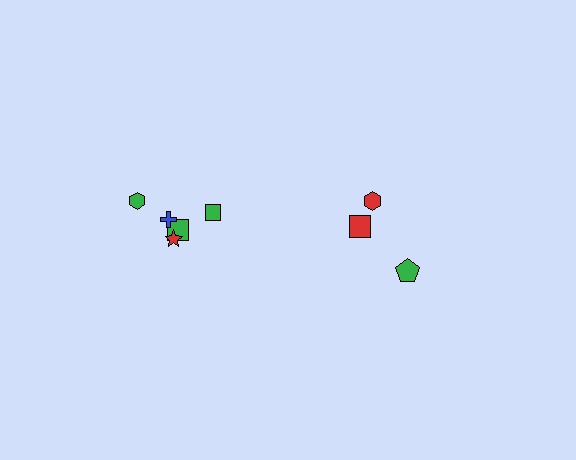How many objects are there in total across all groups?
There are 8 objects.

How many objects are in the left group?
There are 5 objects.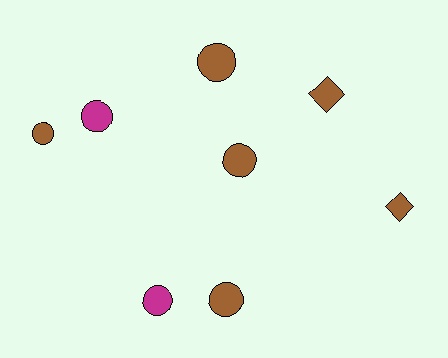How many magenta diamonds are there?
There are no magenta diamonds.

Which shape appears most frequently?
Circle, with 6 objects.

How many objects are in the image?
There are 8 objects.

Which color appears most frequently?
Brown, with 6 objects.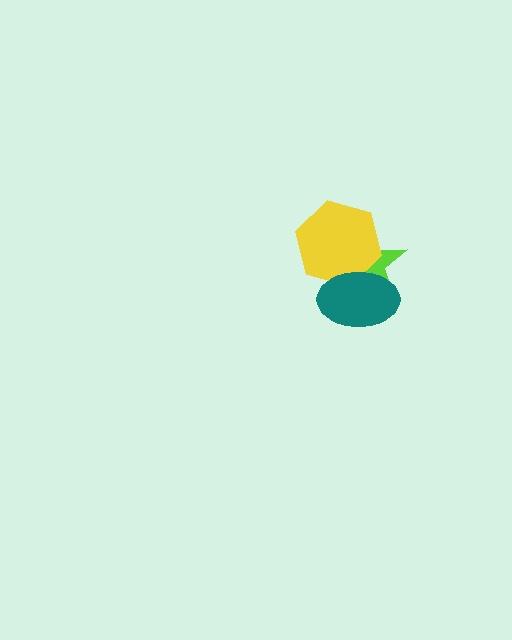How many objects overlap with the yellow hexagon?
2 objects overlap with the yellow hexagon.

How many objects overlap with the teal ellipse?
2 objects overlap with the teal ellipse.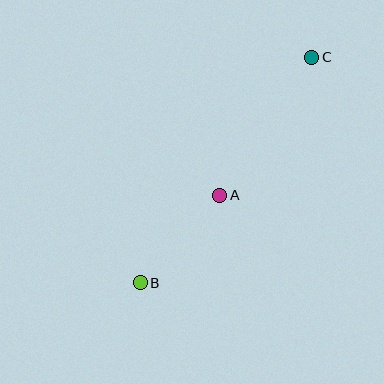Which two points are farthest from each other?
Points B and C are farthest from each other.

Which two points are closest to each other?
Points A and B are closest to each other.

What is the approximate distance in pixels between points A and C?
The distance between A and C is approximately 166 pixels.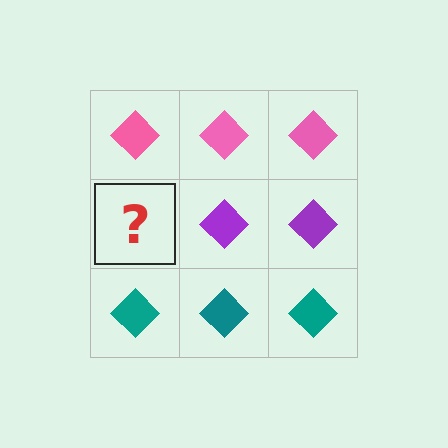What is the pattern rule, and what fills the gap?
The rule is that each row has a consistent color. The gap should be filled with a purple diamond.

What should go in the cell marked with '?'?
The missing cell should contain a purple diamond.